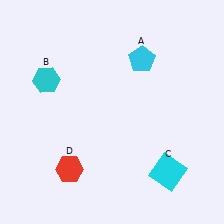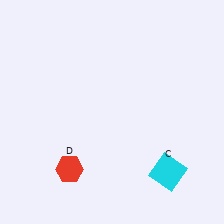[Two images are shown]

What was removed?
The cyan pentagon (A), the cyan hexagon (B) were removed in Image 2.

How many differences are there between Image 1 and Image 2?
There are 2 differences between the two images.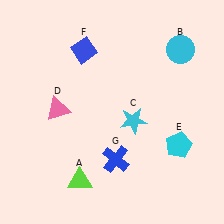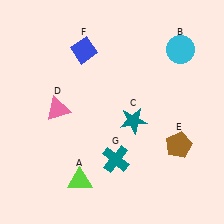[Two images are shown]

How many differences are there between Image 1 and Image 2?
There are 3 differences between the two images.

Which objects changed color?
C changed from cyan to teal. E changed from cyan to brown. G changed from blue to teal.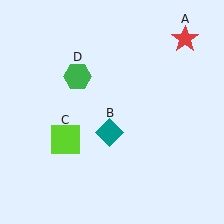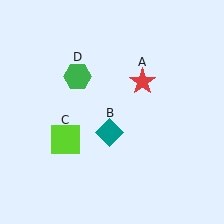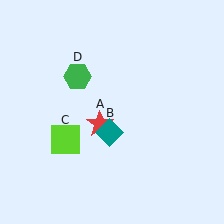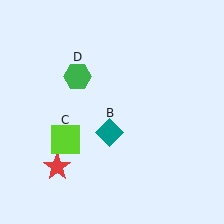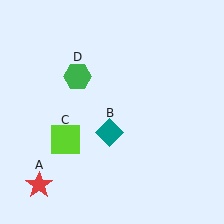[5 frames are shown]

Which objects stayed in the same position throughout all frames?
Teal diamond (object B) and lime square (object C) and green hexagon (object D) remained stationary.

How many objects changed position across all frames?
1 object changed position: red star (object A).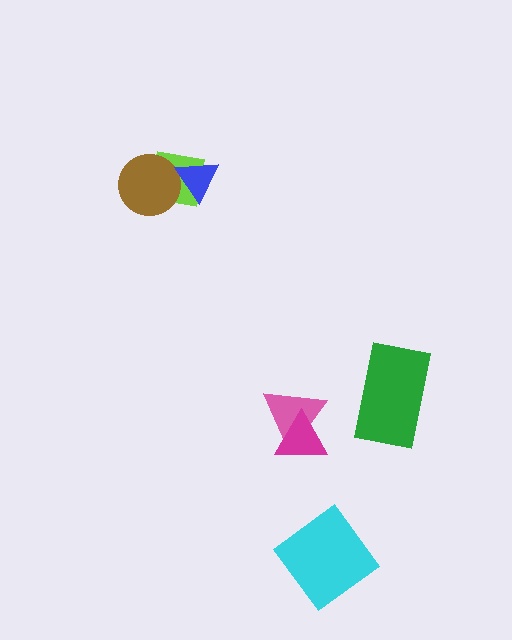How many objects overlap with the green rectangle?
0 objects overlap with the green rectangle.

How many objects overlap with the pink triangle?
1 object overlaps with the pink triangle.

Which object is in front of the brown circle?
The blue triangle is in front of the brown circle.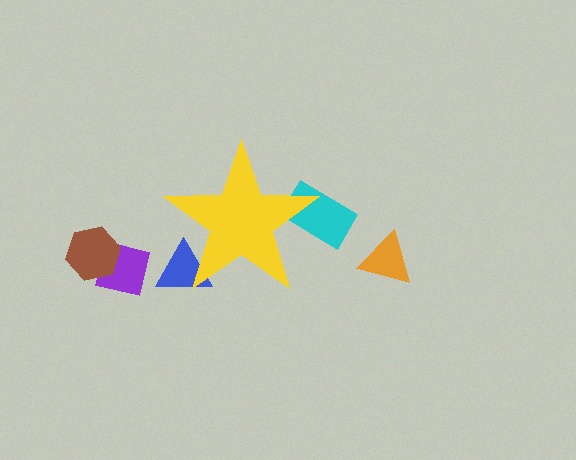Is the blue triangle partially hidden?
Yes, the blue triangle is partially hidden behind the yellow star.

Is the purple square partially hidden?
No, the purple square is fully visible.